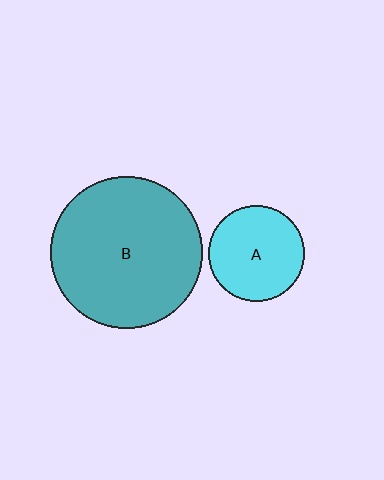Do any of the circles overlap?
No, none of the circles overlap.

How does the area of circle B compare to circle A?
Approximately 2.5 times.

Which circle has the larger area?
Circle B (teal).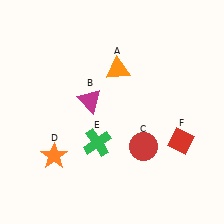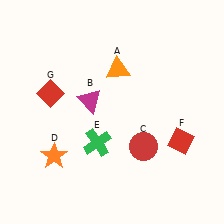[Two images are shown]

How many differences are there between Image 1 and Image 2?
There is 1 difference between the two images.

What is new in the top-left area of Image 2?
A red diamond (G) was added in the top-left area of Image 2.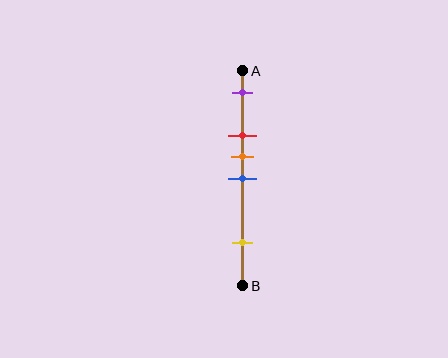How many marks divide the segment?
There are 5 marks dividing the segment.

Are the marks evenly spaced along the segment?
No, the marks are not evenly spaced.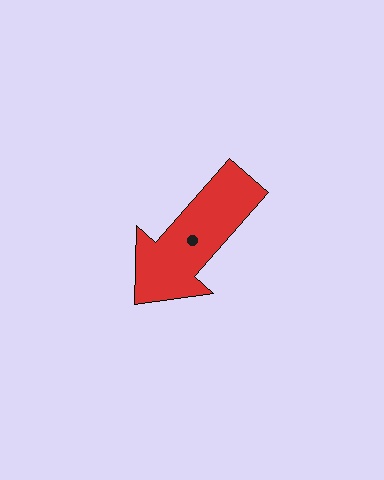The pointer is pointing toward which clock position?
Roughly 7 o'clock.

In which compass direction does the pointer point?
Southwest.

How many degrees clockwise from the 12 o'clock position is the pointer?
Approximately 222 degrees.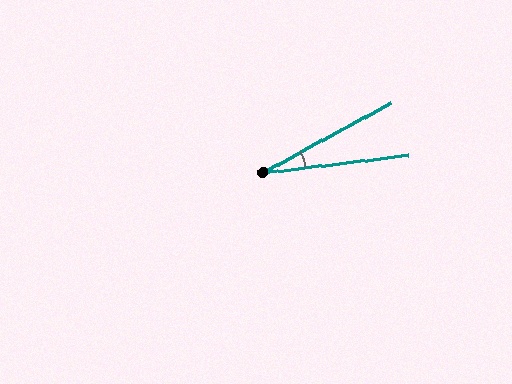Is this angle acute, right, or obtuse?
It is acute.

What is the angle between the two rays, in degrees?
Approximately 22 degrees.